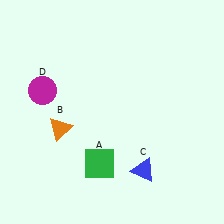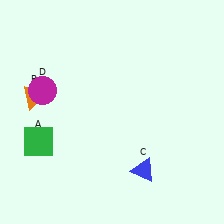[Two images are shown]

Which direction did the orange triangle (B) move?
The orange triangle (B) moved up.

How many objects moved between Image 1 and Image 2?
2 objects moved between the two images.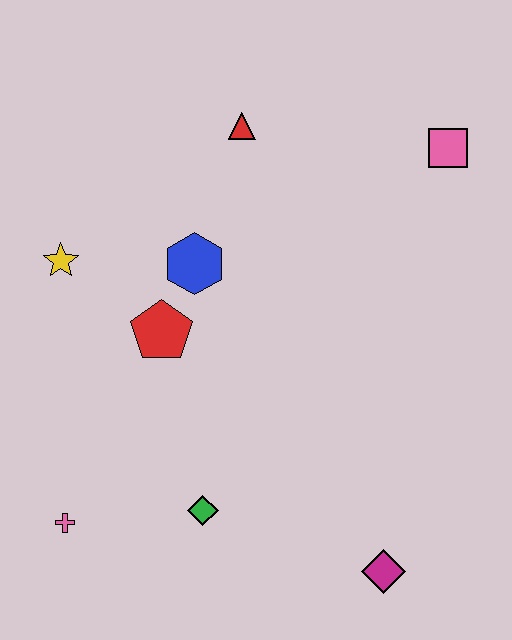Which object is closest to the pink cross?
The green diamond is closest to the pink cross.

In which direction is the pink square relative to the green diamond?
The pink square is above the green diamond.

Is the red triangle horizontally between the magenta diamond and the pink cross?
Yes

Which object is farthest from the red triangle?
The magenta diamond is farthest from the red triangle.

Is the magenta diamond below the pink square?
Yes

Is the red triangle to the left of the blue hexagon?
No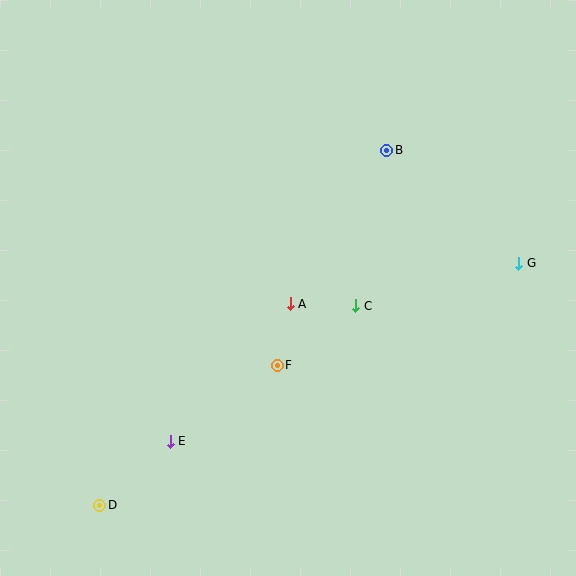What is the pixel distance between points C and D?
The distance between C and D is 325 pixels.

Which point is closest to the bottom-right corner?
Point G is closest to the bottom-right corner.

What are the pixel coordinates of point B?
Point B is at (387, 150).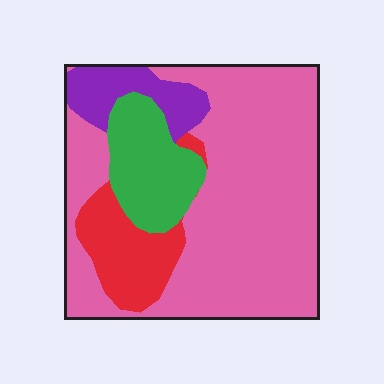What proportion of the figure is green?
Green takes up about one eighth (1/8) of the figure.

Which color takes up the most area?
Pink, at roughly 65%.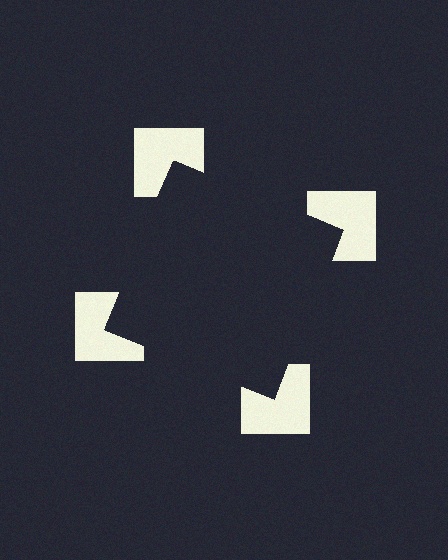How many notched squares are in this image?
There are 4 — one at each vertex of the illusory square.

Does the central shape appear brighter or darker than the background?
It typically appears slightly darker than the background, even though no actual brightness change is drawn.